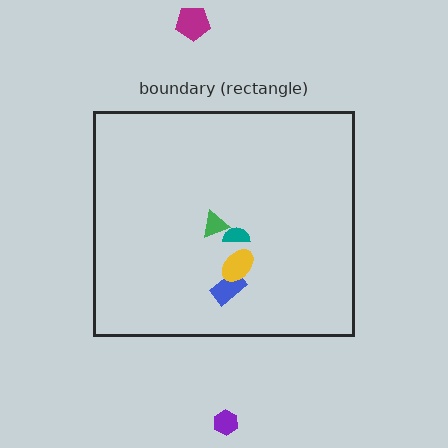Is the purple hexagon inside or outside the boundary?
Outside.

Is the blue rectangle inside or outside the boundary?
Inside.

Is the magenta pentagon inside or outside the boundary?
Outside.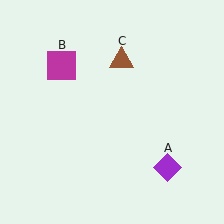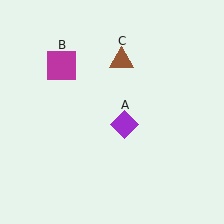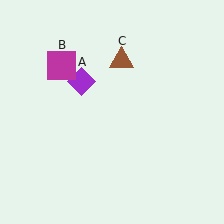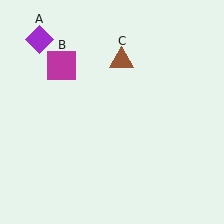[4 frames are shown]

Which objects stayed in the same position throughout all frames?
Magenta square (object B) and brown triangle (object C) remained stationary.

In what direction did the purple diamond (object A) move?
The purple diamond (object A) moved up and to the left.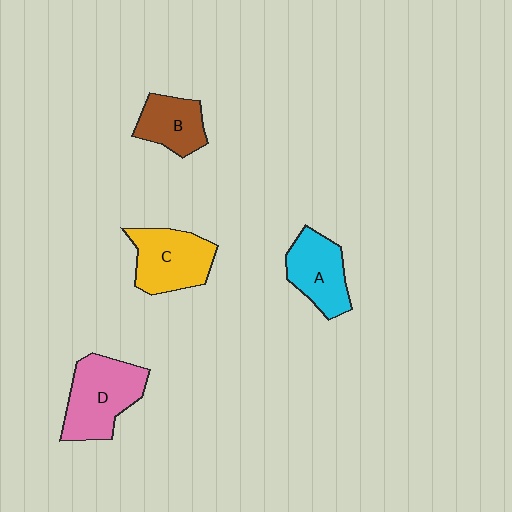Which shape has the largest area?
Shape D (pink).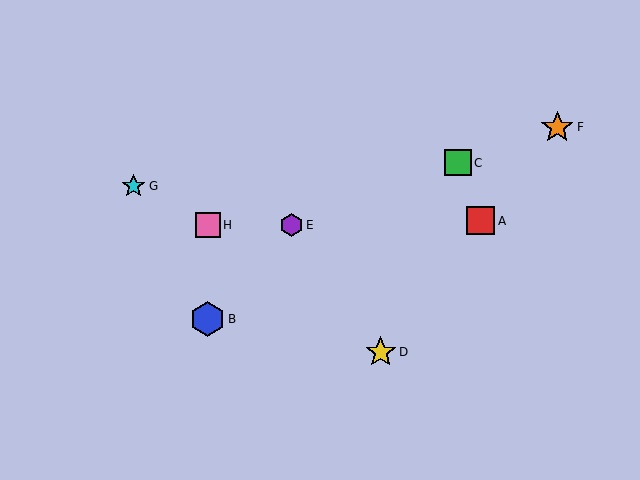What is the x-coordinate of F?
Object F is at x≈557.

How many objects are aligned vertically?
2 objects (B, H) are aligned vertically.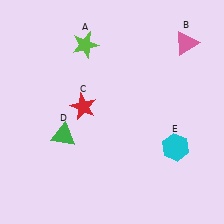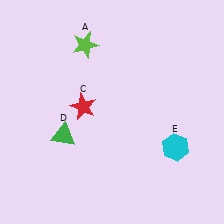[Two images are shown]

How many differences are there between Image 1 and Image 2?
There is 1 difference between the two images.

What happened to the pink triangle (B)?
The pink triangle (B) was removed in Image 2. It was in the top-right area of Image 1.